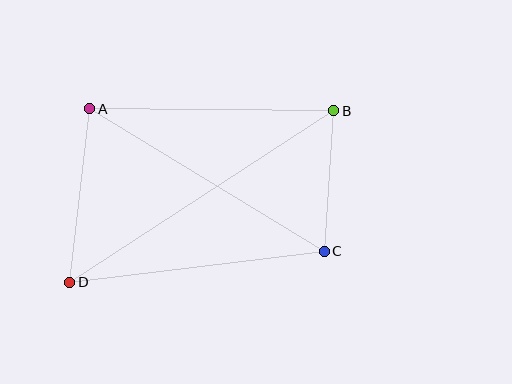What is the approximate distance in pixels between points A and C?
The distance between A and C is approximately 275 pixels.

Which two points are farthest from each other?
Points B and D are farthest from each other.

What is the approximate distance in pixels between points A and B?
The distance between A and B is approximately 244 pixels.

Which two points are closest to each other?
Points B and C are closest to each other.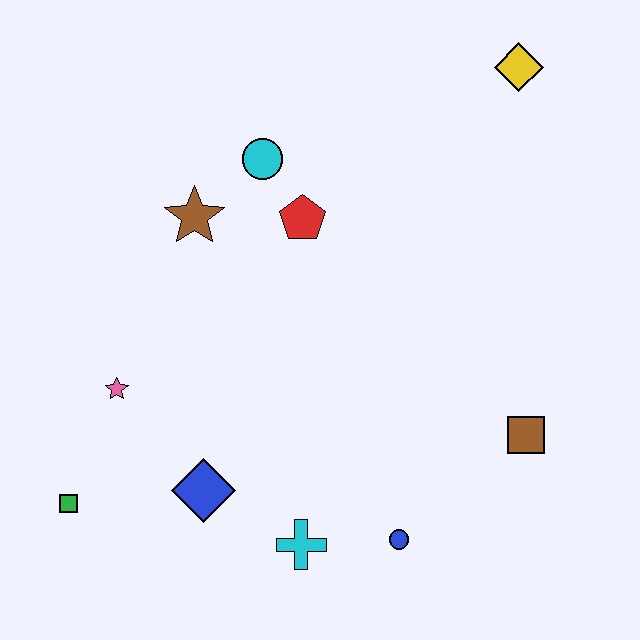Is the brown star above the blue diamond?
Yes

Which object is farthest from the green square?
The yellow diamond is farthest from the green square.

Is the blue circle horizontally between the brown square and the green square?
Yes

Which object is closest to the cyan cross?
The blue circle is closest to the cyan cross.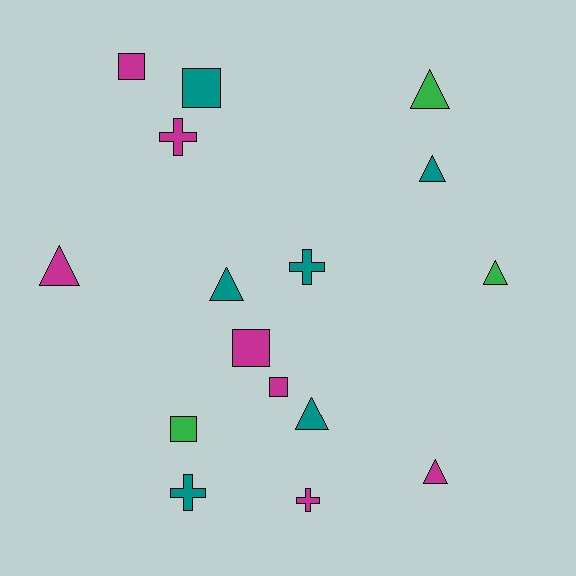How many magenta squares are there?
There are 3 magenta squares.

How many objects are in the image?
There are 16 objects.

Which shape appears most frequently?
Triangle, with 7 objects.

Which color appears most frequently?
Magenta, with 7 objects.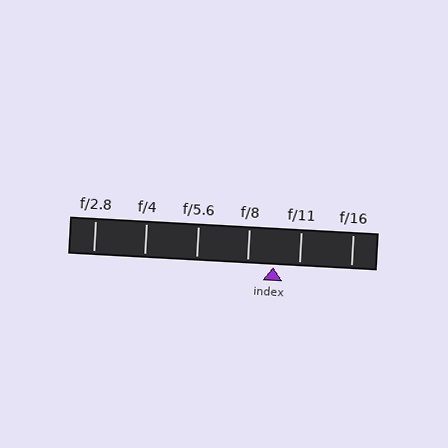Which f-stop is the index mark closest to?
The index mark is closest to f/8.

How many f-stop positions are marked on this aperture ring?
There are 6 f-stop positions marked.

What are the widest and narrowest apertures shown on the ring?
The widest aperture shown is f/2.8 and the narrowest is f/16.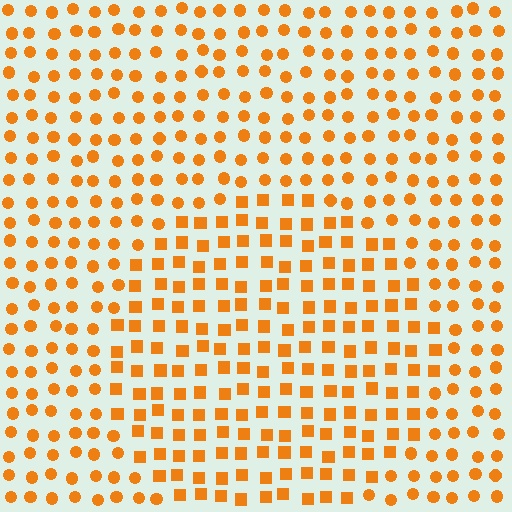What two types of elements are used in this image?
The image uses squares inside the circle region and circles outside it.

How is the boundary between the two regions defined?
The boundary is defined by a change in element shape: squares inside vs. circles outside. All elements share the same color and spacing.